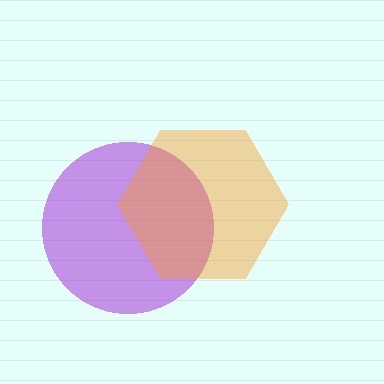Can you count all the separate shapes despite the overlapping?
Yes, there are 2 separate shapes.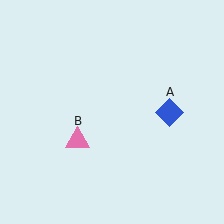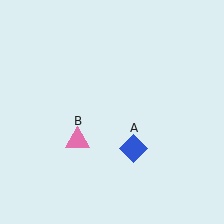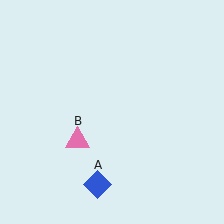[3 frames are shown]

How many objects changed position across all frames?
1 object changed position: blue diamond (object A).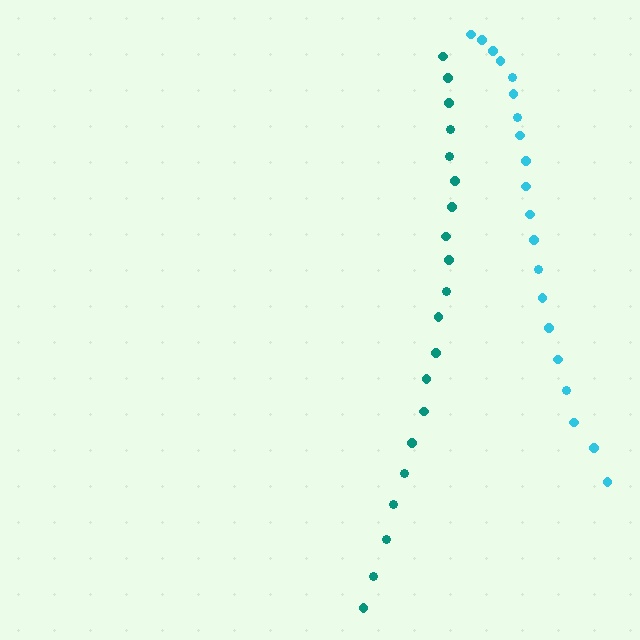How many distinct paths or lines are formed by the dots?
There are 2 distinct paths.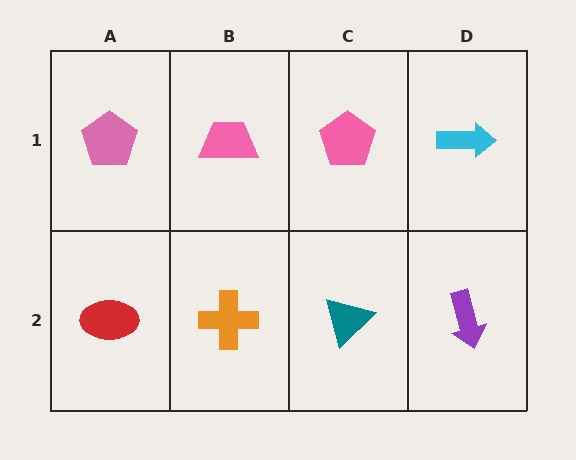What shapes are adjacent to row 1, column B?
An orange cross (row 2, column B), a pink pentagon (row 1, column A), a pink pentagon (row 1, column C).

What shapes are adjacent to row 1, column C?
A teal triangle (row 2, column C), a pink trapezoid (row 1, column B), a cyan arrow (row 1, column D).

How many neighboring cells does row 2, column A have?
2.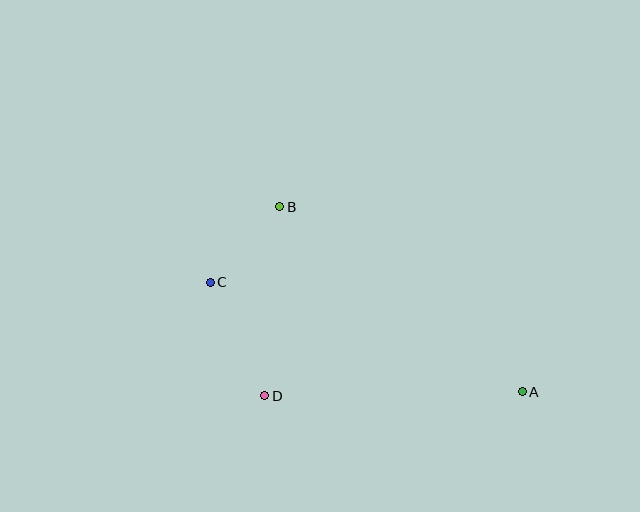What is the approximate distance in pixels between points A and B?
The distance between A and B is approximately 305 pixels.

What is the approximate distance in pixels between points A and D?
The distance between A and D is approximately 258 pixels.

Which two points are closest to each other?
Points B and C are closest to each other.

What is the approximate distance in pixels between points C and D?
The distance between C and D is approximately 126 pixels.